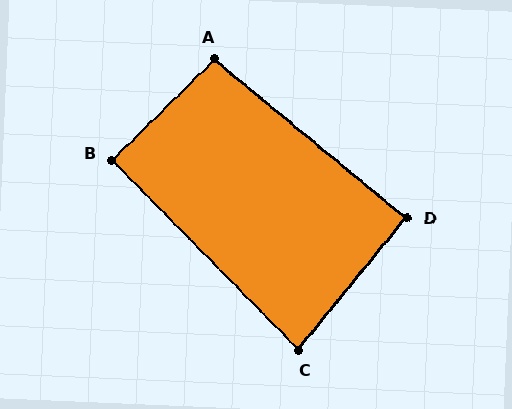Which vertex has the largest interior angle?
A, at approximately 96 degrees.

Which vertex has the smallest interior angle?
C, at approximately 84 degrees.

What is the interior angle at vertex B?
Approximately 90 degrees (approximately right).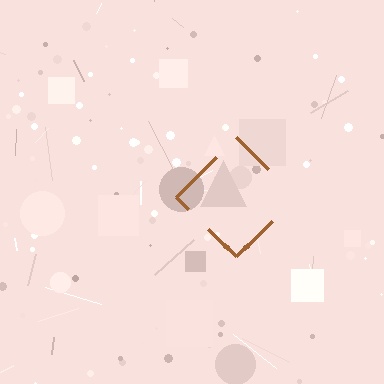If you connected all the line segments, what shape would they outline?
They would outline a diamond.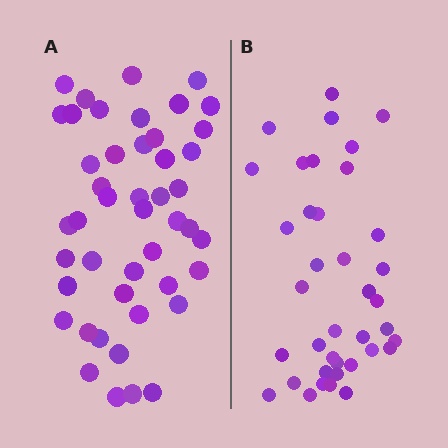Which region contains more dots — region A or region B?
Region A (the left region) has more dots.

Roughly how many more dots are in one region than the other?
Region A has roughly 8 or so more dots than region B.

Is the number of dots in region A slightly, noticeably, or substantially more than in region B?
Region A has only slightly more — the two regions are fairly close. The ratio is roughly 1.2 to 1.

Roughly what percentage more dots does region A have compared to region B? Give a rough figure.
About 20% more.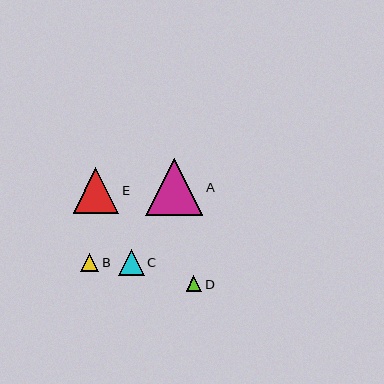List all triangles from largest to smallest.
From largest to smallest: A, E, C, B, D.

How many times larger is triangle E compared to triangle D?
Triangle E is approximately 2.9 times the size of triangle D.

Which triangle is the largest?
Triangle A is the largest with a size of approximately 57 pixels.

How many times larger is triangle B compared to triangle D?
Triangle B is approximately 1.1 times the size of triangle D.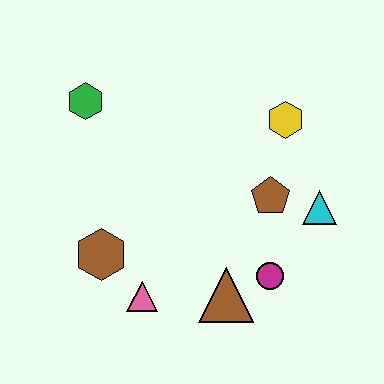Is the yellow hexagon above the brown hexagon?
Yes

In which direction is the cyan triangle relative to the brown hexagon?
The cyan triangle is to the right of the brown hexagon.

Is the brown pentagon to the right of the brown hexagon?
Yes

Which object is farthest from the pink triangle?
The yellow hexagon is farthest from the pink triangle.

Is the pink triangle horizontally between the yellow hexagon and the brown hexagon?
Yes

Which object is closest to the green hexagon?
The brown hexagon is closest to the green hexagon.